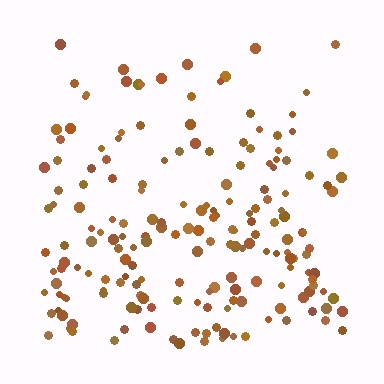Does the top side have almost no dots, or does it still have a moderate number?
Still a moderate number, just noticeably fewer than the bottom.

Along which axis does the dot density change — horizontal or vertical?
Vertical.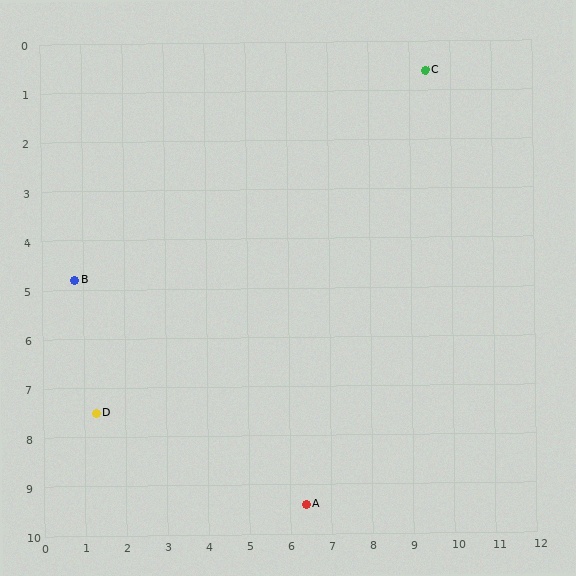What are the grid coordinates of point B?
Point B is at approximately (0.8, 4.8).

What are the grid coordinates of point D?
Point D is at approximately (1.3, 7.5).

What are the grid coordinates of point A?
Point A is at approximately (6.4, 9.4).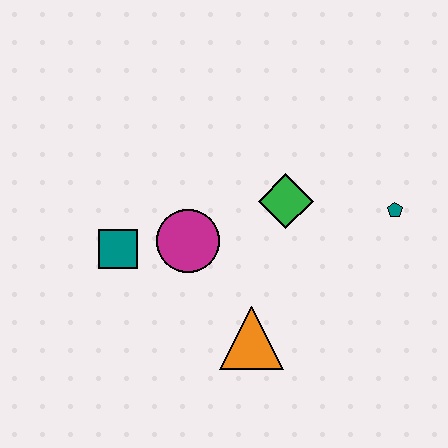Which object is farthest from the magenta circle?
The teal pentagon is farthest from the magenta circle.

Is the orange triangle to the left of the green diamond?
Yes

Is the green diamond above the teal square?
Yes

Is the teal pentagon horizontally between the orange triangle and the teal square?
No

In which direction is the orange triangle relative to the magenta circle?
The orange triangle is below the magenta circle.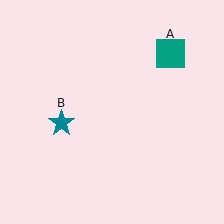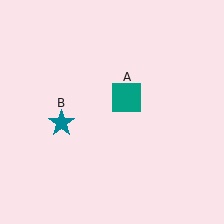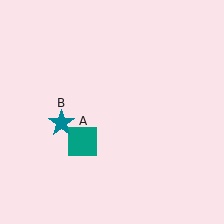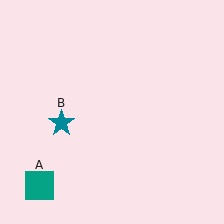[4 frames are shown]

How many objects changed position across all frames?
1 object changed position: teal square (object A).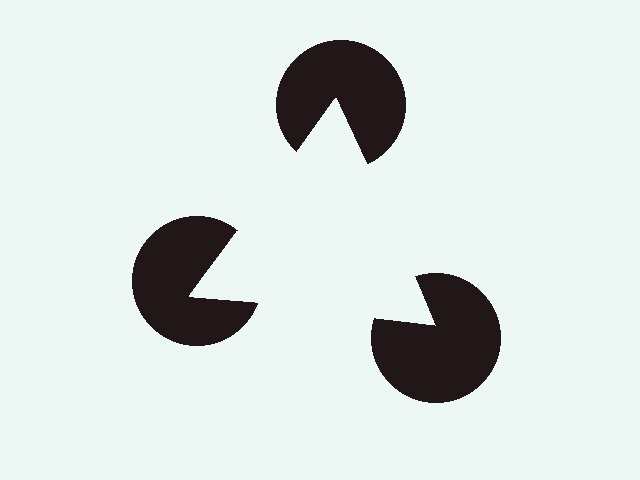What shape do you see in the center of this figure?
An illusory triangle — its edges are inferred from the aligned wedge cuts in the pac-man discs, not physically drawn.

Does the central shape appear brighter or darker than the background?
It typically appears slightly brighter than the background, even though no actual brightness change is drawn.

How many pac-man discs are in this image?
There are 3 — one at each vertex of the illusory triangle.